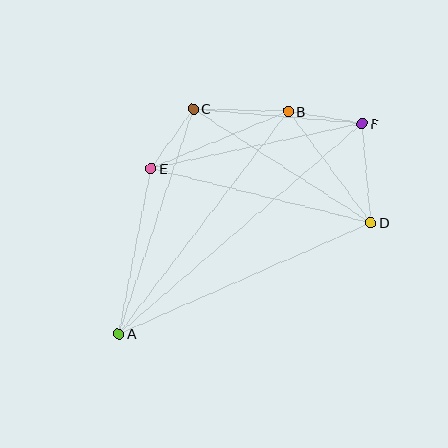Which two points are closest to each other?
Points C and E are closest to each other.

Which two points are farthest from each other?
Points A and F are farthest from each other.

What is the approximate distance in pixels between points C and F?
The distance between C and F is approximately 170 pixels.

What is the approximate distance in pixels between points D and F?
The distance between D and F is approximately 99 pixels.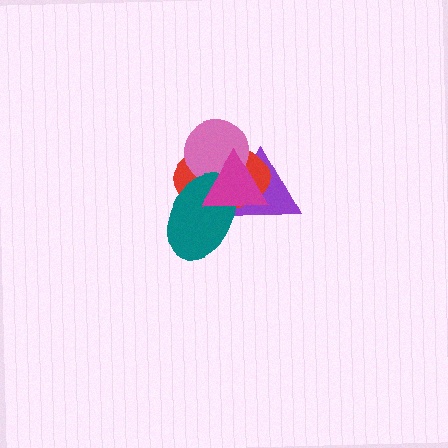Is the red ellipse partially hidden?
Yes, it is partially covered by another shape.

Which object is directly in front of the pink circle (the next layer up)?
The teal ellipse is directly in front of the pink circle.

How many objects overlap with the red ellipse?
4 objects overlap with the red ellipse.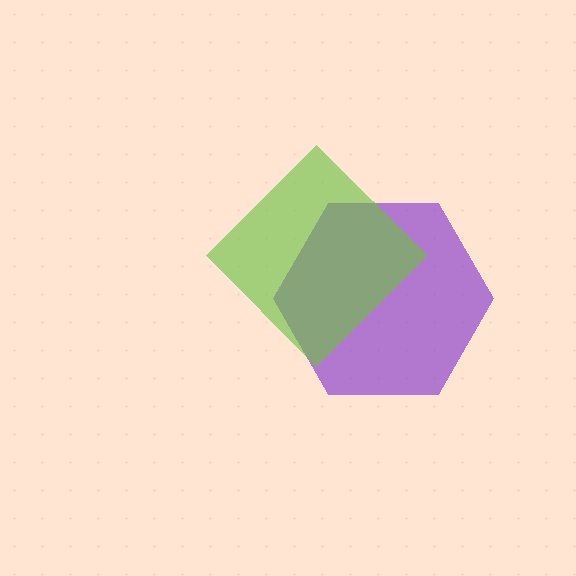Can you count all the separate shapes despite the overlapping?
Yes, there are 2 separate shapes.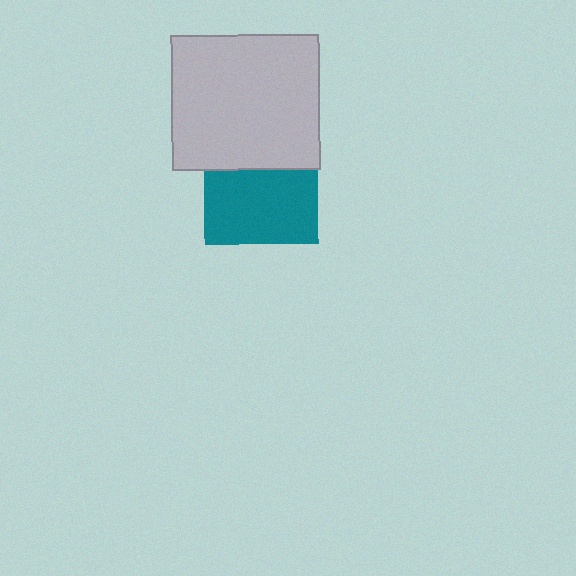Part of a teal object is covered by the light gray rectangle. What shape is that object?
It is a square.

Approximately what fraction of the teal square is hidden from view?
Roughly 35% of the teal square is hidden behind the light gray rectangle.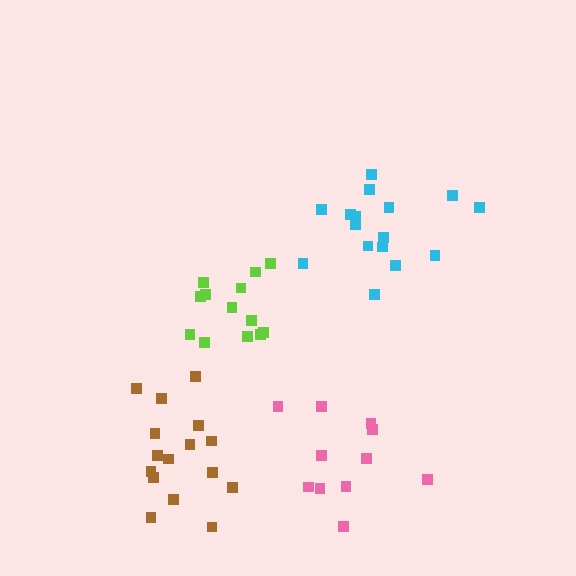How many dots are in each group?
Group 1: 16 dots, Group 2: 11 dots, Group 3: 16 dots, Group 4: 13 dots (56 total).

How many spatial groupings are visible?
There are 4 spatial groupings.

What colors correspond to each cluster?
The clusters are colored: cyan, pink, brown, lime.